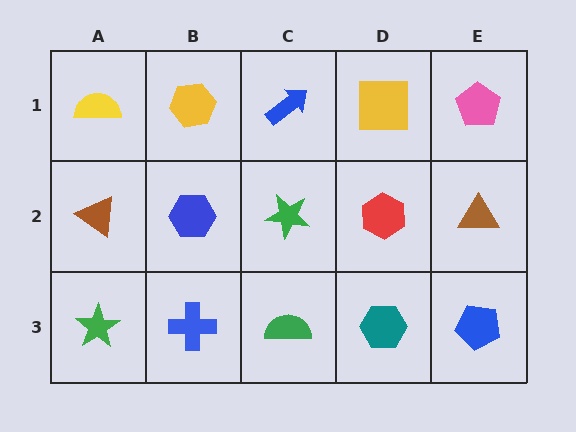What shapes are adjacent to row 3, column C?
A green star (row 2, column C), a blue cross (row 3, column B), a teal hexagon (row 3, column D).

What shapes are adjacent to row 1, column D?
A red hexagon (row 2, column D), a blue arrow (row 1, column C), a pink pentagon (row 1, column E).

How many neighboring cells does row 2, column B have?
4.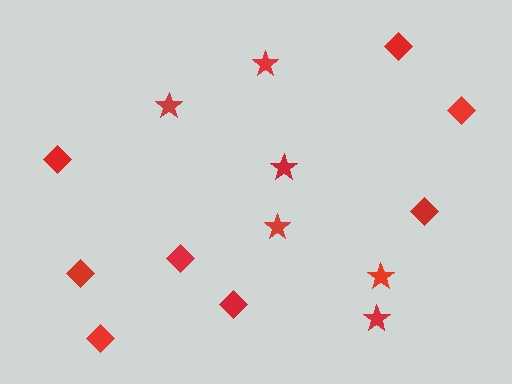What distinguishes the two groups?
There are 2 groups: one group of stars (6) and one group of diamonds (8).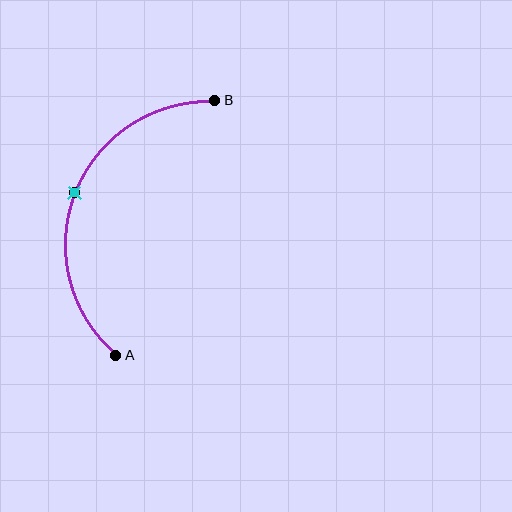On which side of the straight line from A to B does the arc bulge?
The arc bulges to the left of the straight line connecting A and B.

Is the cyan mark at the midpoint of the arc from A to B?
Yes. The cyan mark lies on the arc at equal arc-length from both A and B — it is the arc midpoint.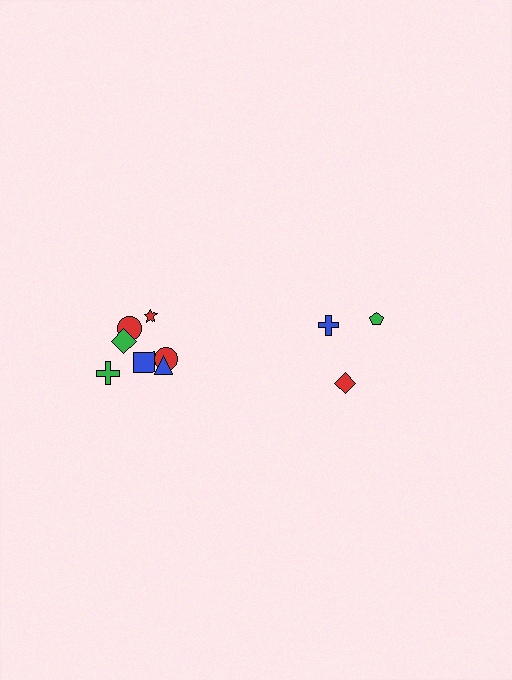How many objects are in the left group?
There are 8 objects.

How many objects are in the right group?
There are 3 objects.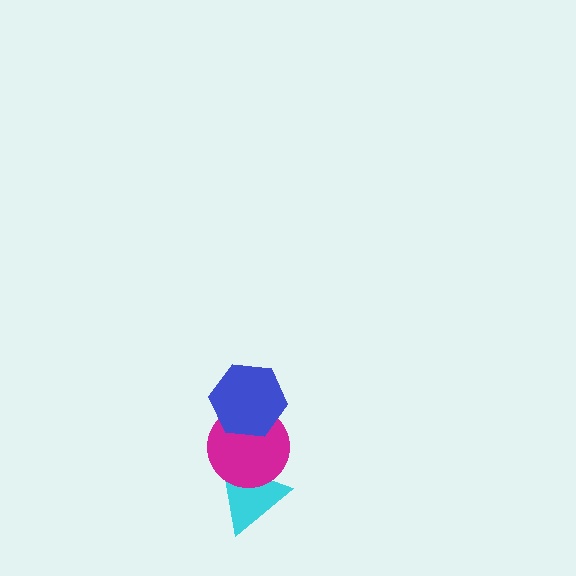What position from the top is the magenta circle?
The magenta circle is 2nd from the top.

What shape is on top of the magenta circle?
The blue hexagon is on top of the magenta circle.